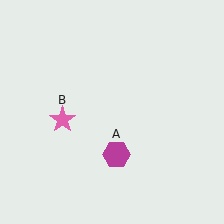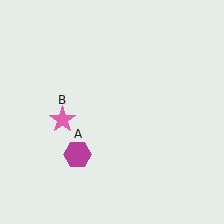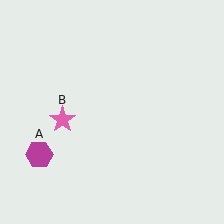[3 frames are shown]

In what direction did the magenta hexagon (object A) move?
The magenta hexagon (object A) moved left.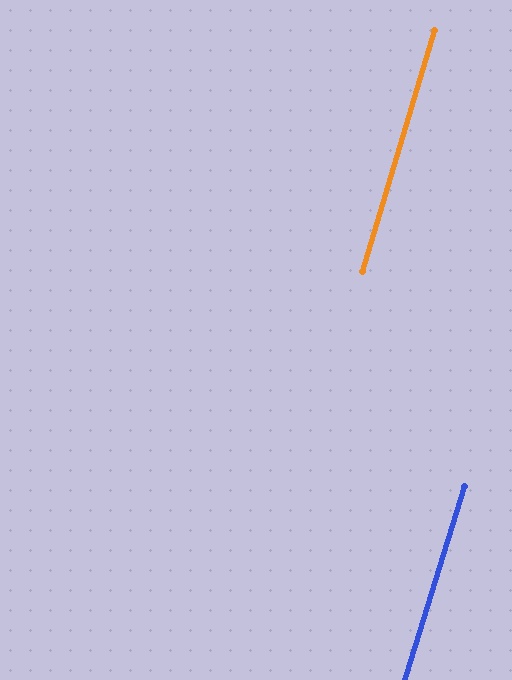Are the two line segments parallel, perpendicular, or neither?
Parallel — their directions differ by only 0.2°.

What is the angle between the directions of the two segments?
Approximately 0 degrees.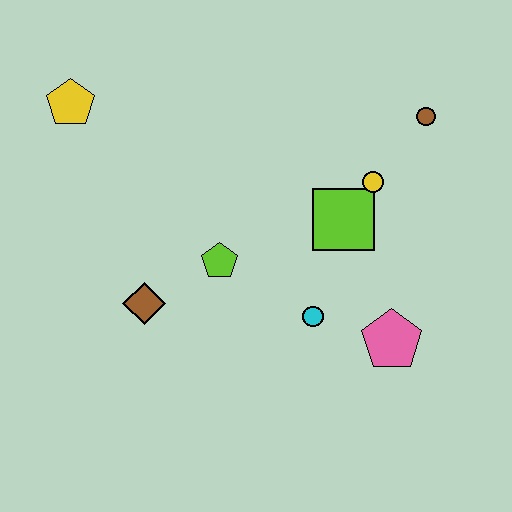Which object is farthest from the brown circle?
The yellow pentagon is farthest from the brown circle.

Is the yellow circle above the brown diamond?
Yes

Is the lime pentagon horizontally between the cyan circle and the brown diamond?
Yes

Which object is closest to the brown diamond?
The lime pentagon is closest to the brown diamond.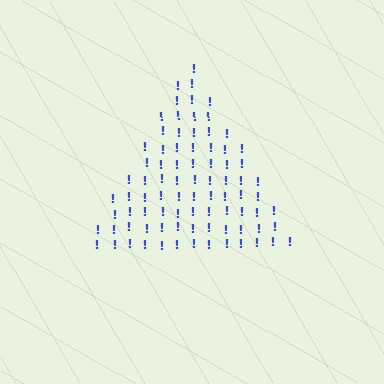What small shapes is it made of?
It is made of small exclamation marks.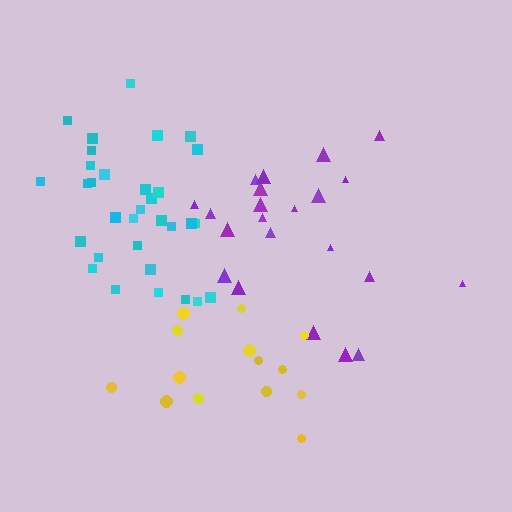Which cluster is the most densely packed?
Cyan.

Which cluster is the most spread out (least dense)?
Purple.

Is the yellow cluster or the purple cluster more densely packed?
Yellow.